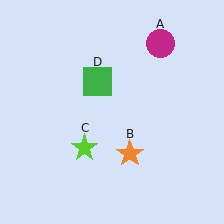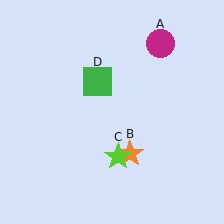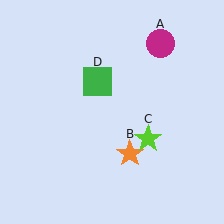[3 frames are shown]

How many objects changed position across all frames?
1 object changed position: lime star (object C).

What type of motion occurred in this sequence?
The lime star (object C) rotated counterclockwise around the center of the scene.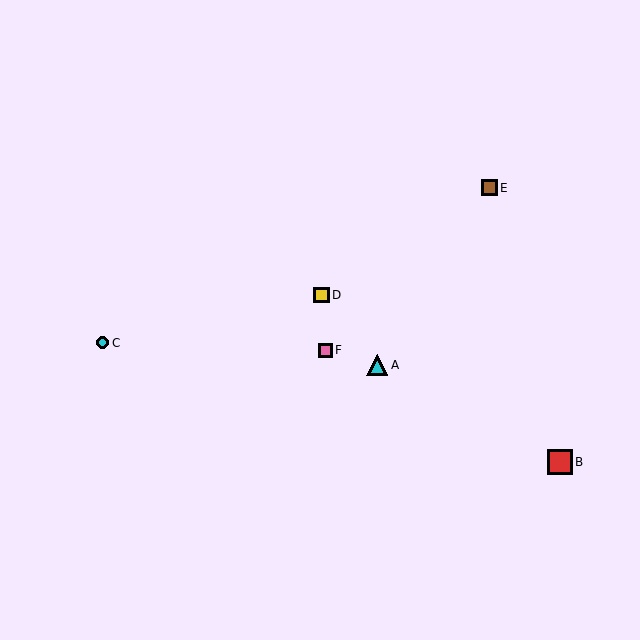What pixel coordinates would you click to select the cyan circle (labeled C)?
Click at (103, 343) to select the cyan circle C.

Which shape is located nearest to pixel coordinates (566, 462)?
The red square (labeled B) at (560, 462) is nearest to that location.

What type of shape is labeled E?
Shape E is a brown square.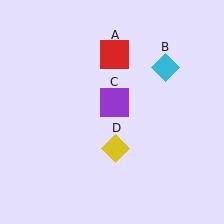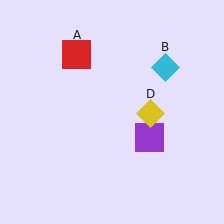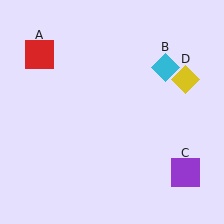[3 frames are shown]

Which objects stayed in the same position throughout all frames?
Cyan diamond (object B) remained stationary.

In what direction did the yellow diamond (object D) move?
The yellow diamond (object D) moved up and to the right.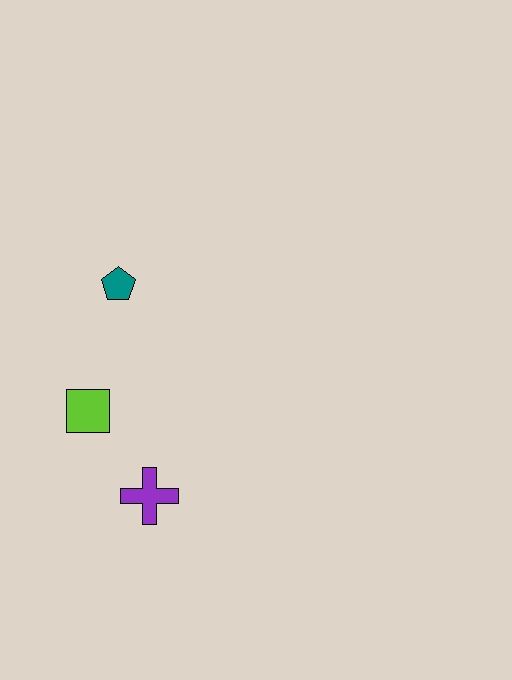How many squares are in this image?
There is 1 square.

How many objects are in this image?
There are 3 objects.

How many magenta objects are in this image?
There are no magenta objects.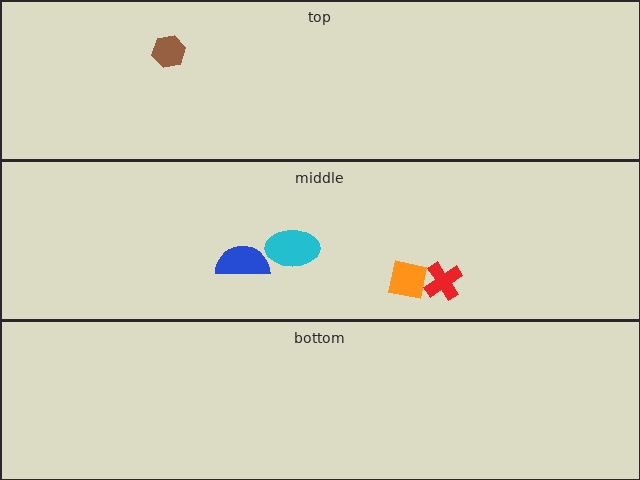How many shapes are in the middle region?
4.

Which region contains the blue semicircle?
The middle region.